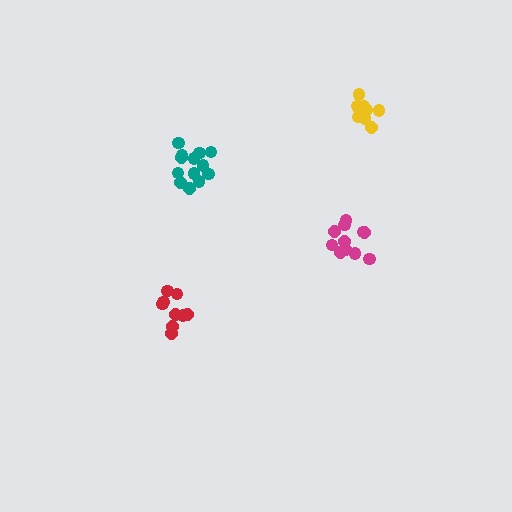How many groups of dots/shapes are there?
There are 4 groups.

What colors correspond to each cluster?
The clusters are colored: teal, red, magenta, yellow.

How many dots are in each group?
Group 1: 13 dots, Group 2: 9 dots, Group 3: 11 dots, Group 4: 9 dots (42 total).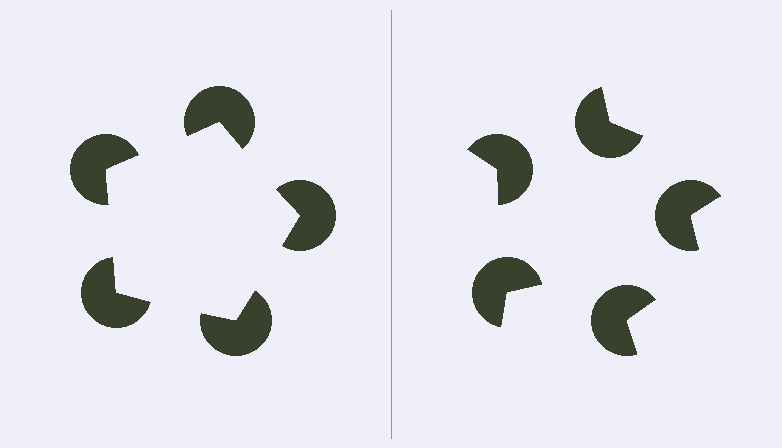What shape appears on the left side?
An illusory pentagon.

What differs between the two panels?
The pac-man discs are positioned identically on both sides; only the wedge orientations differ. On the left they align to a pentagon; on the right they are misaligned.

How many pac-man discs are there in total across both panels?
10 — 5 on each side.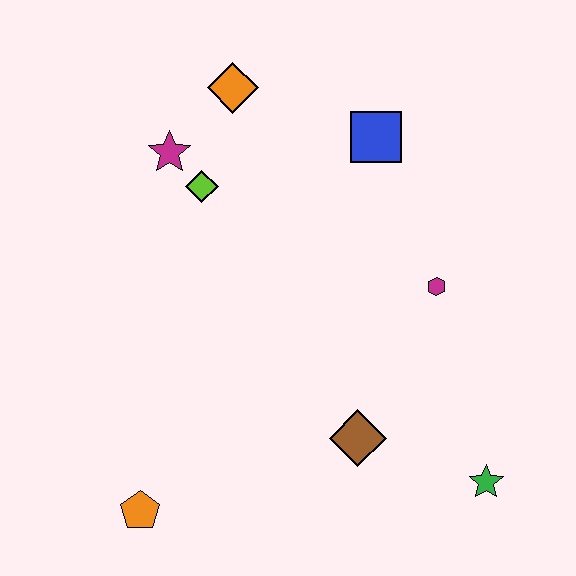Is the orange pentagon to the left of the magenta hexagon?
Yes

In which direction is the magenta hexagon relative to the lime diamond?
The magenta hexagon is to the right of the lime diamond.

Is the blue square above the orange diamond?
No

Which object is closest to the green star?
The brown diamond is closest to the green star.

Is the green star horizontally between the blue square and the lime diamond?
No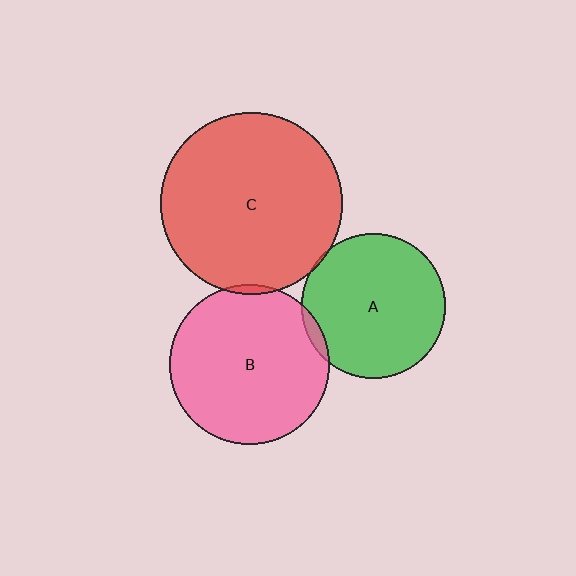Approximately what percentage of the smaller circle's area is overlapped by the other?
Approximately 5%.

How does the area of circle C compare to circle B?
Approximately 1.3 times.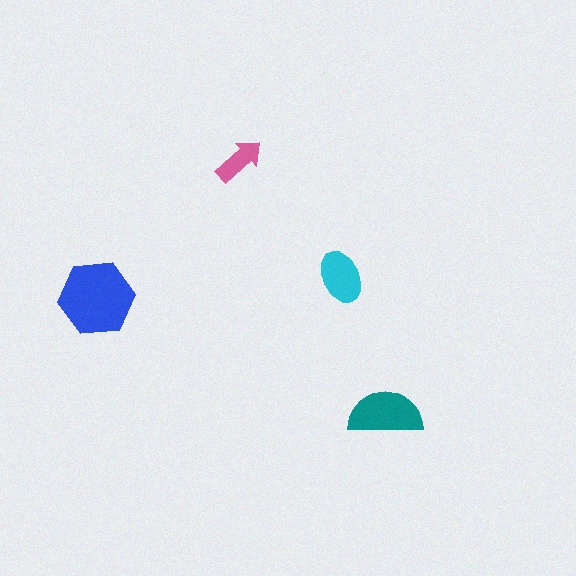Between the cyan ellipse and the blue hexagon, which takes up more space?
The blue hexagon.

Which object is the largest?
The blue hexagon.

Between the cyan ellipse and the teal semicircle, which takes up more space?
The teal semicircle.